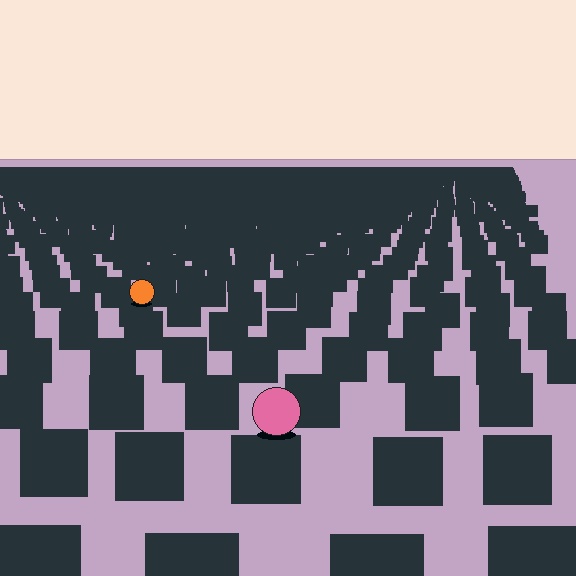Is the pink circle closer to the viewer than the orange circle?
Yes. The pink circle is closer — you can tell from the texture gradient: the ground texture is coarser near it.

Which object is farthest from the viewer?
The orange circle is farthest from the viewer. It appears smaller and the ground texture around it is denser.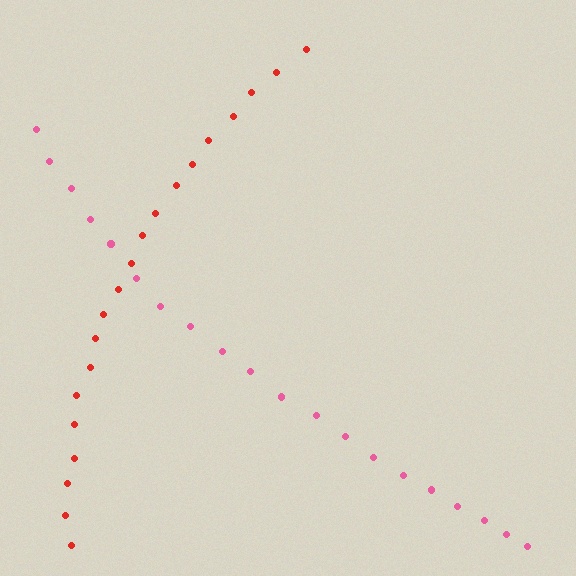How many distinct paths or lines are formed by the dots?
There are 2 distinct paths.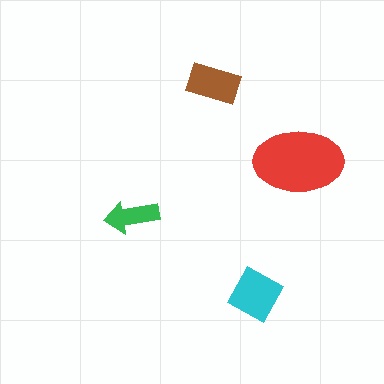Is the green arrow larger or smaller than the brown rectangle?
Smaller.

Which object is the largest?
The red ellipse.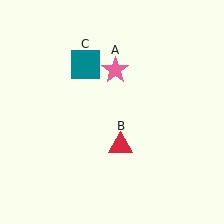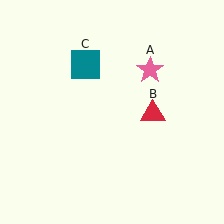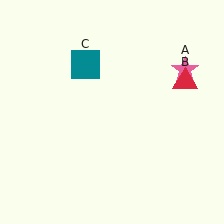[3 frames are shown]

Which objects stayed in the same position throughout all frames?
Teal square (object C) remained stationary.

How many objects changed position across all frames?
2 objects changed position: pink star (object A), red triangle (object B).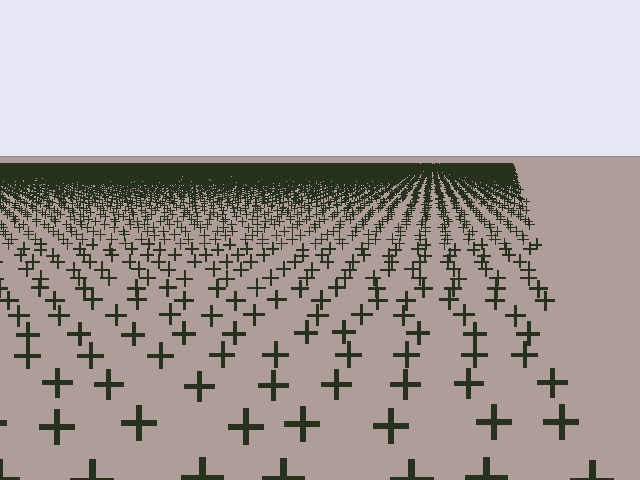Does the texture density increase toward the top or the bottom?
Density increases toward the top.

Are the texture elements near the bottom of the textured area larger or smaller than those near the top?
Larger. Near the bottom, elements are closer to the viewer and appear at a bigger on-screen size.